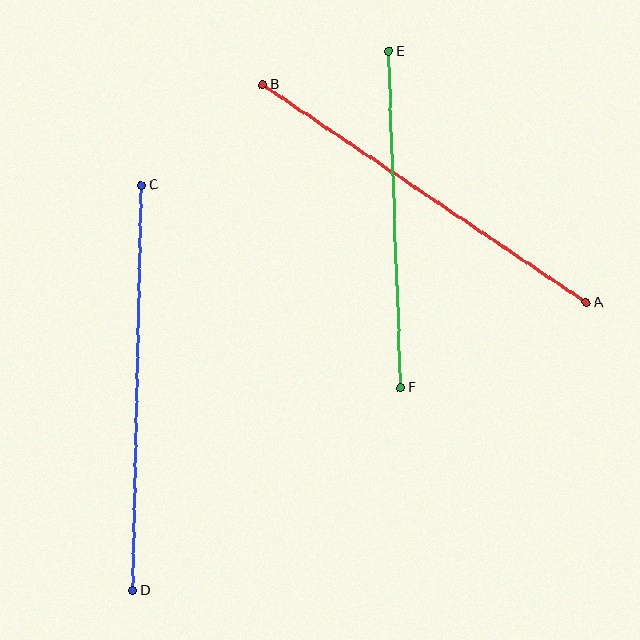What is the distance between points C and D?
The distance is approximately 405 pixels.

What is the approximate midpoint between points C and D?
The midpoint is at approximately (137, 388) pixels.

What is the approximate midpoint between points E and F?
The midpoint is at approximately (395, 219) pixels.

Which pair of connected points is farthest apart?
Points C and D are farthest apart.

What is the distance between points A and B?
The distance is approximately 390 pixels.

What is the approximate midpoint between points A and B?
The midpoint is at approximately (424, 194) pixels.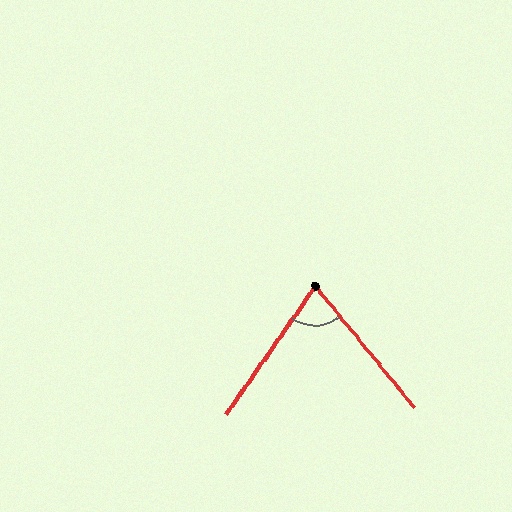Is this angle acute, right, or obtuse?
It is acute.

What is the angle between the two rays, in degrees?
Approximately 74 degrees.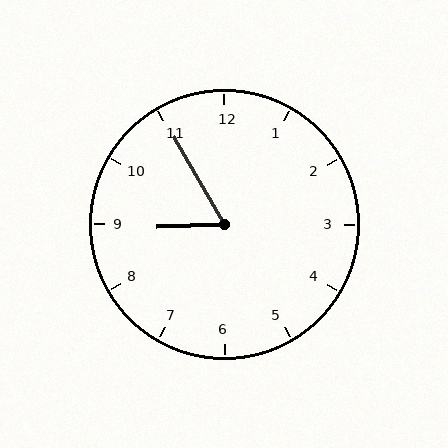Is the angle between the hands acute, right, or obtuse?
It is acute.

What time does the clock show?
8:55.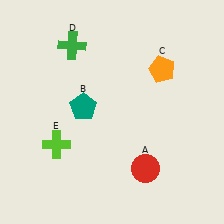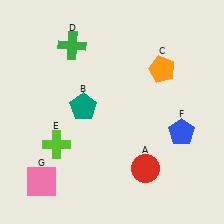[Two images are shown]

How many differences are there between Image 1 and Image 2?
There are 2 differences between the two images.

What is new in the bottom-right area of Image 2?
A blue pentagon (F) was added in the bottom-right area of Image 2.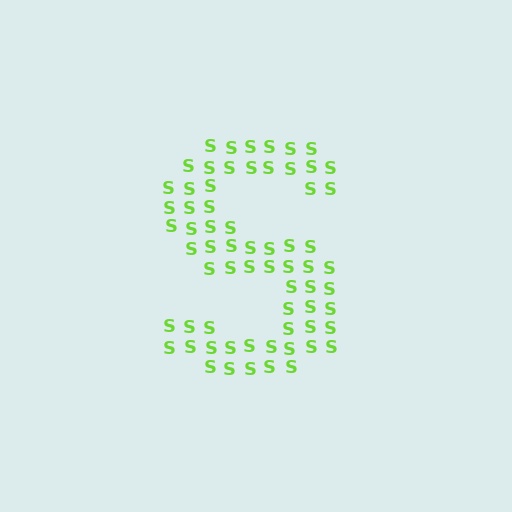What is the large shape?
The large shape is the letter S.